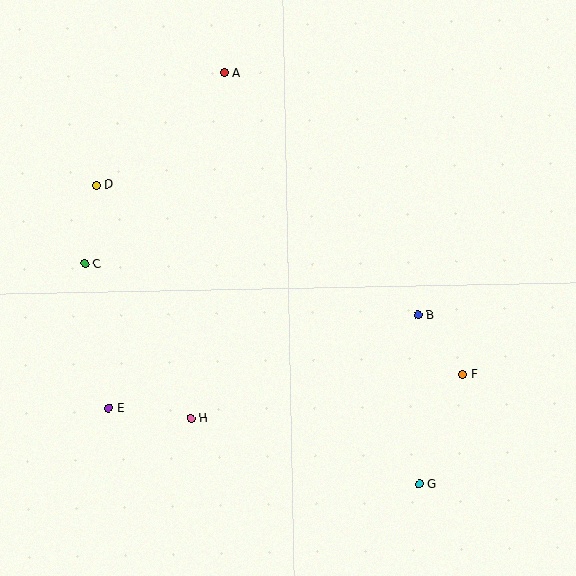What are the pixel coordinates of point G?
Point G is at (419, 484).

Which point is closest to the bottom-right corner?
Point G is closest to the bottom-right corner.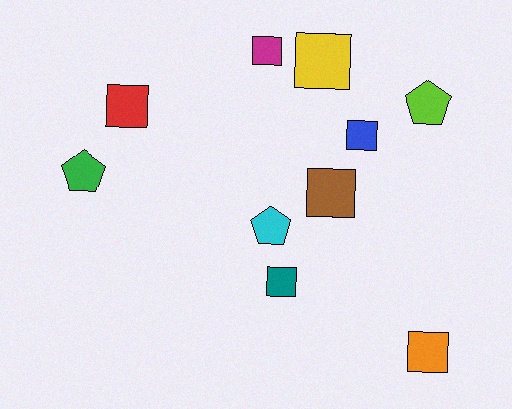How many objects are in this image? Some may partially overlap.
There are 10 objects.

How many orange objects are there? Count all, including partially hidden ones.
There is 1 orange object.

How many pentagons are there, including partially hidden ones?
There are 3 pentagons.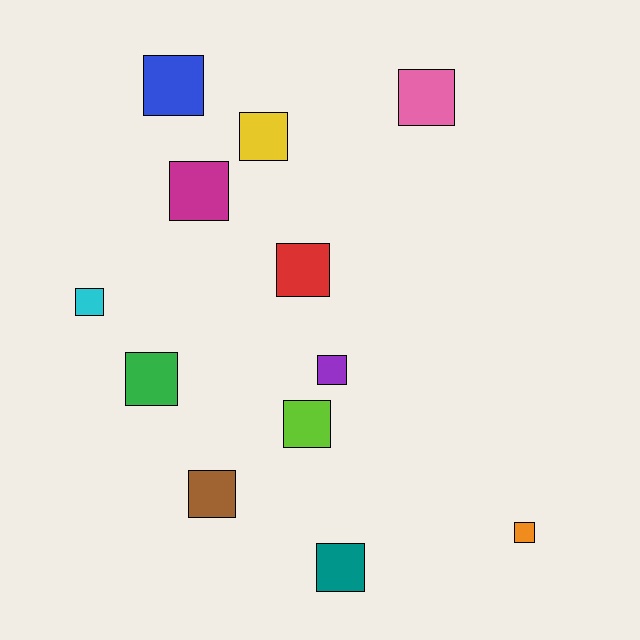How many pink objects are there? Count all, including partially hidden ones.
There is 1 pink object.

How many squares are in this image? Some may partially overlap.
There are 12 squares.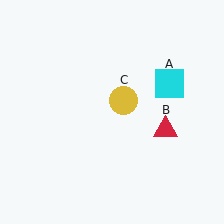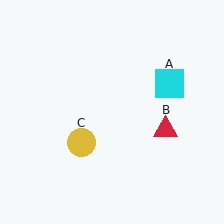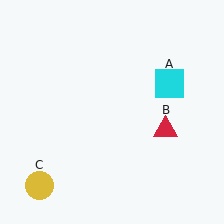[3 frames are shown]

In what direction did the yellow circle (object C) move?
The yellow circle (object C) moved down and to the left.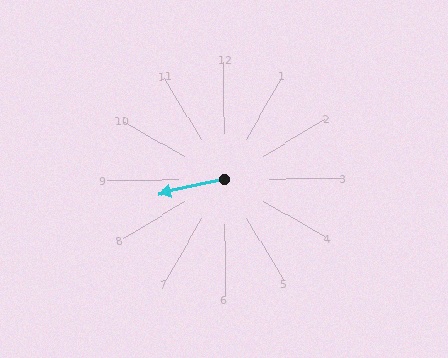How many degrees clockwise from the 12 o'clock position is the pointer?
Approximately 258 degrees.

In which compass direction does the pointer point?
West.